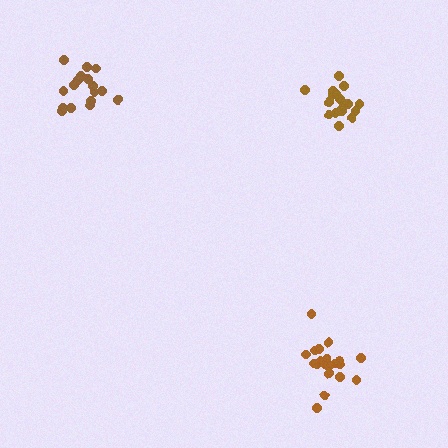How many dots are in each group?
Group 1: 21 dots, Group 2: 19 dots, Group 3: 17 dots (57 total).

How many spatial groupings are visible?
There are 3 spatial groupings.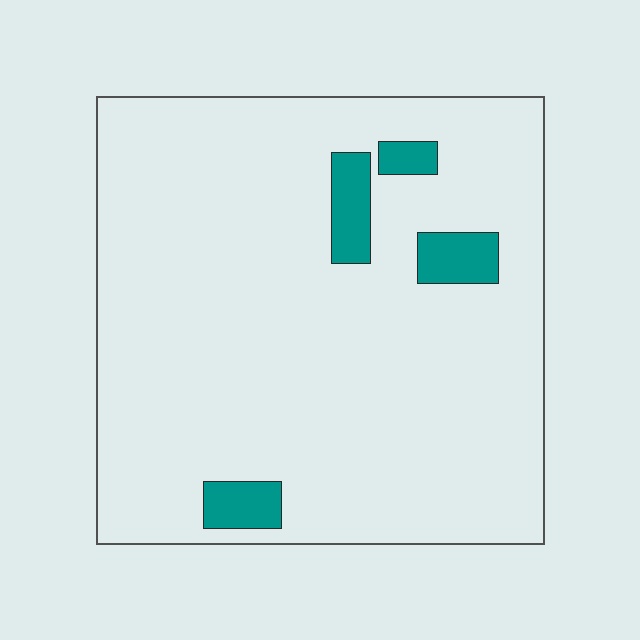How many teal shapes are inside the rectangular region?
4.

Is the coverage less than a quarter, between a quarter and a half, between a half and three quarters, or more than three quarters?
Less than a quarter.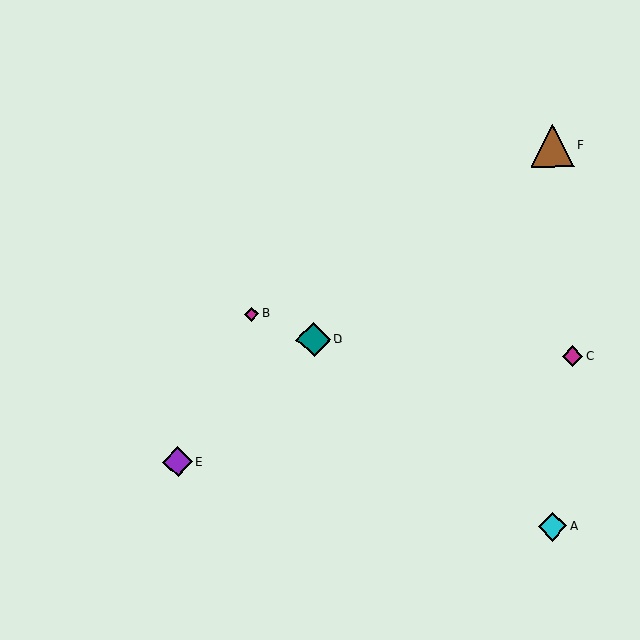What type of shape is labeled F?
Shape F is a brown triangle.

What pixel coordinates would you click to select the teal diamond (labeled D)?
Click at (314, 340) to select the teal diamond D.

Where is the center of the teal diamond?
The center of the teal diamond is at (314, 340).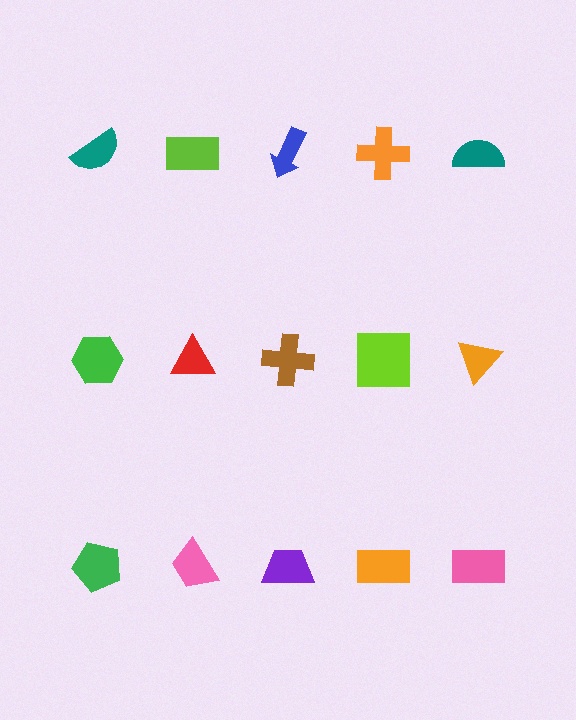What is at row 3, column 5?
A pink rectangle.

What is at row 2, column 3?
A brown cross.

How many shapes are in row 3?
5 shapes.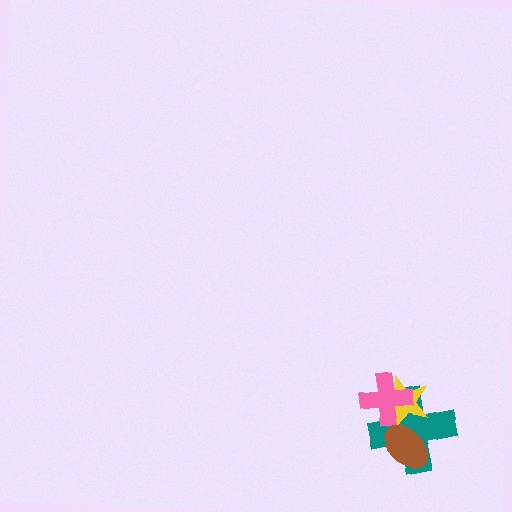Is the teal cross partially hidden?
Yes, it is partially covered by another shape.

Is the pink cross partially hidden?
No, no other shape covers it.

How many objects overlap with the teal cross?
3 objects overlap with the teal cross.